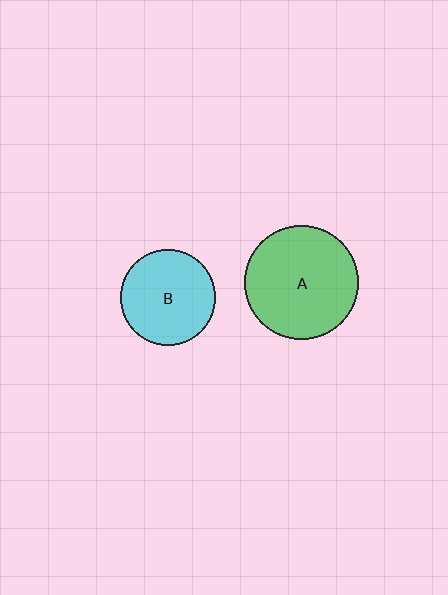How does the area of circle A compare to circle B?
Approximately 1.4 times.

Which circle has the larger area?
Circle A (green).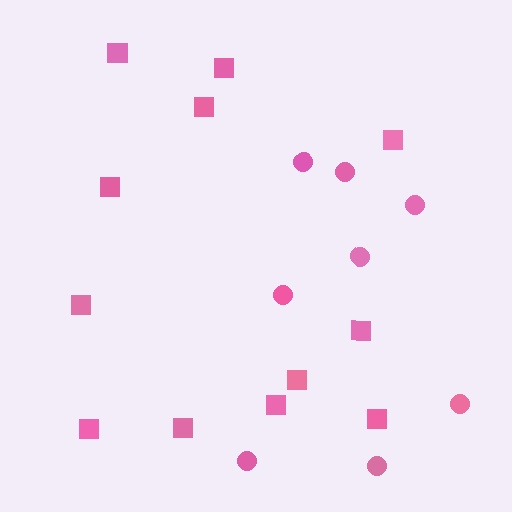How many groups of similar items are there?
There are 2 groups: one group of circles (8) and one group of squares (12).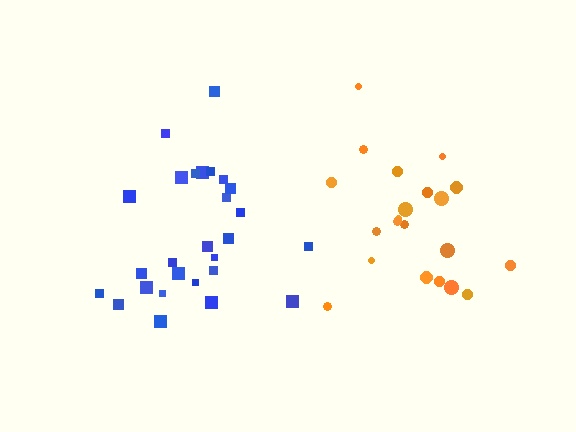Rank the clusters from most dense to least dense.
blue, orange.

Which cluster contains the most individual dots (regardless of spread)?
Blue (27).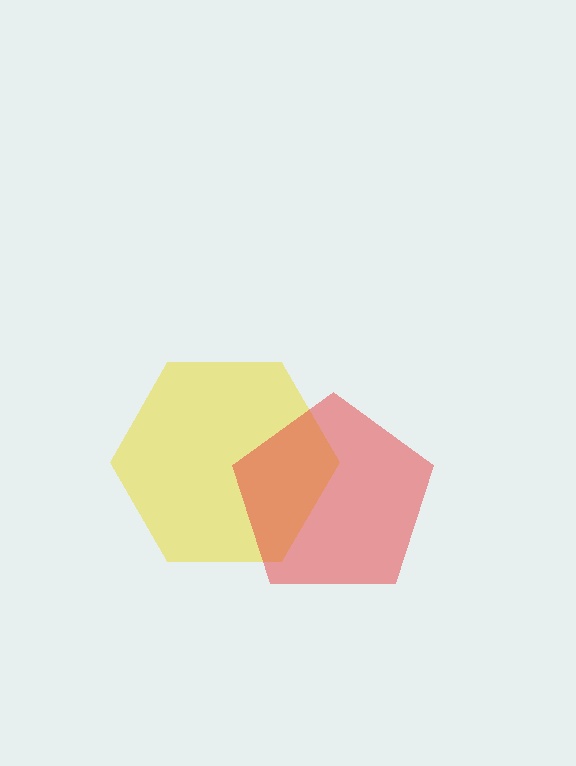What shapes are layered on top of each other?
The layered shapes are: a yellow hexagon, a red pentagon.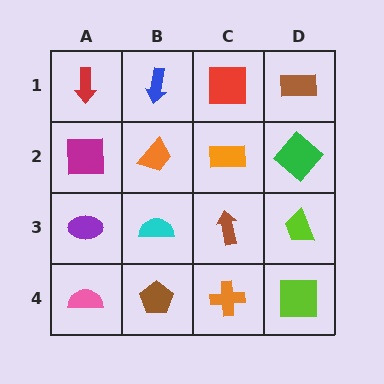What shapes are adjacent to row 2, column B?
A blue arrow (row 1, column B), a cyan semicircle (row 3, column B), a magenta square (row 2, column A), an orange rectangle (row 2, column C).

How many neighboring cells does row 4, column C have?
3.